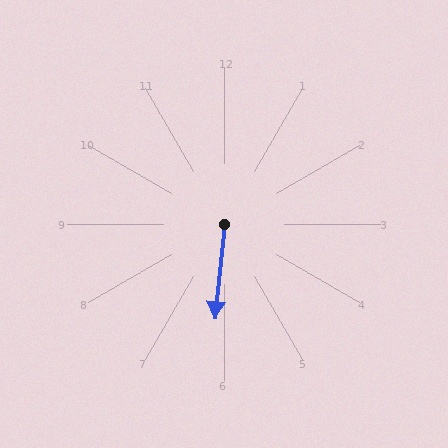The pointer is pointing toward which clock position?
Roughly 6 o'clock.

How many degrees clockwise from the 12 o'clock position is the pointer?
Approximately 186 degrees.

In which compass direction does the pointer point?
South.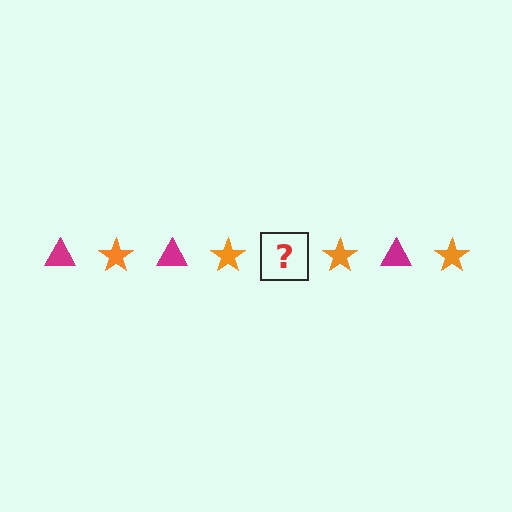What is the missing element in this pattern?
The missing element is a magenta triangle.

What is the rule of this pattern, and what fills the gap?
The rule is that the pattern alternates between magenta triangle and orange star. The gap should be filled with a magenta triangle.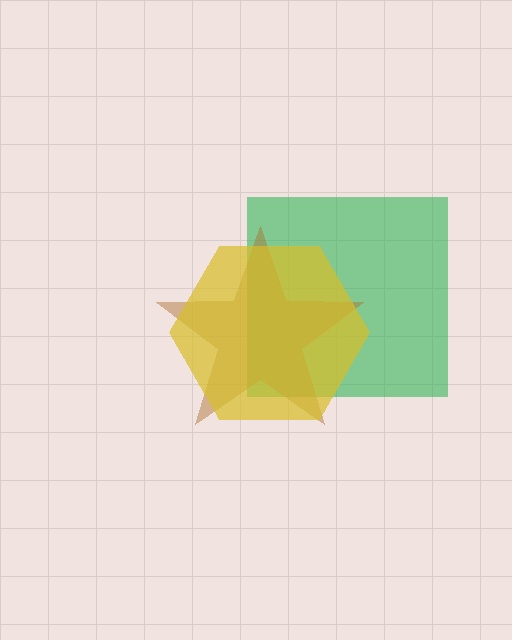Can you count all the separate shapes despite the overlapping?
Yes, there are 3 separate shapes.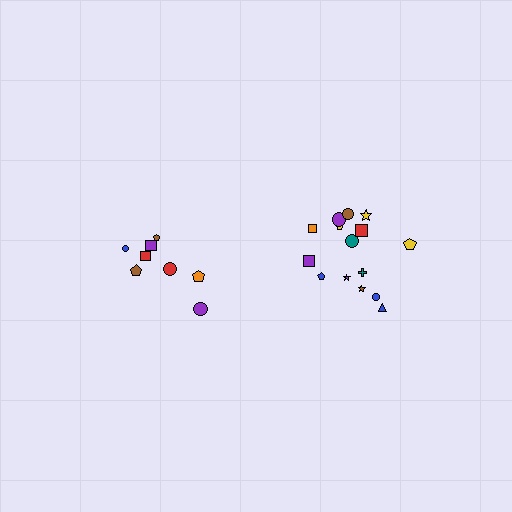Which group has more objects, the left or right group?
The right group.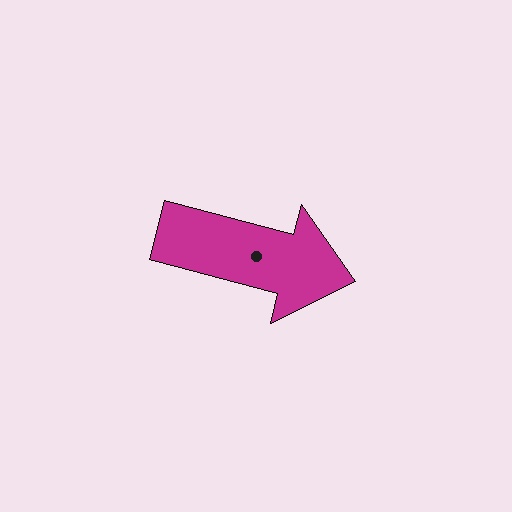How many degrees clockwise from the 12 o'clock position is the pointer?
Approximately 105 degrees.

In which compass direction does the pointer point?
East.